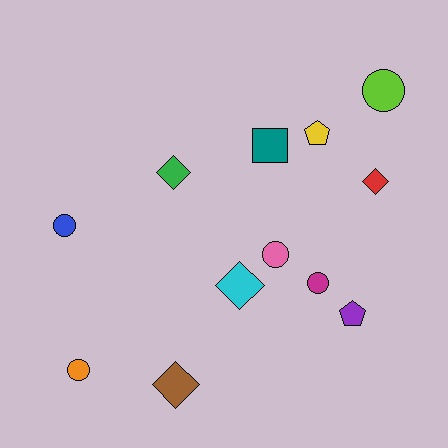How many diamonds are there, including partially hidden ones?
There are 4 diamonds.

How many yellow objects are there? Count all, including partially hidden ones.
There is 1 yellow object.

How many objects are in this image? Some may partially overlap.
There are 12 objects.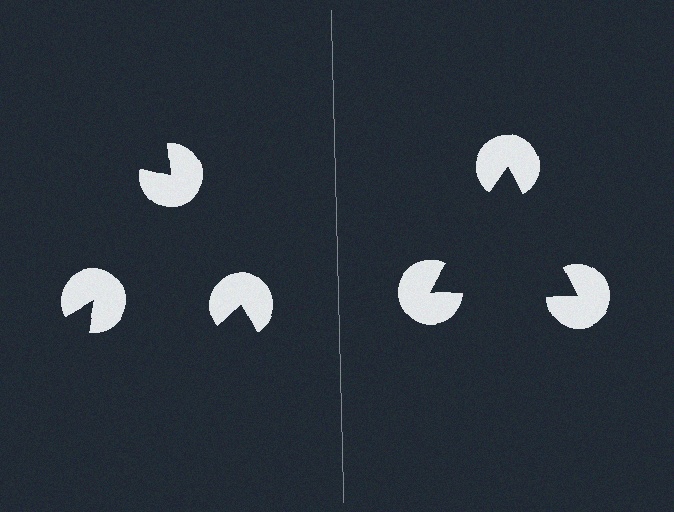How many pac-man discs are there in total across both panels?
6 — 3 on each side.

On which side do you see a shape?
An illusory triangle appears on the right side. On the left side the wedge cuts are rotated, so no coherent shape forms.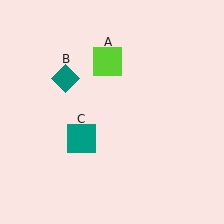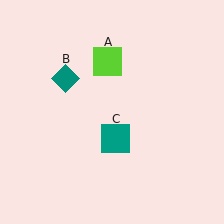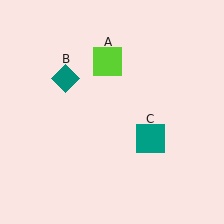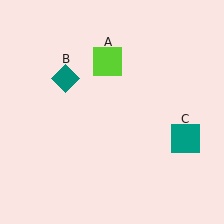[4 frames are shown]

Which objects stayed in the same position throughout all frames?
Lime square (object A) and teal diamond (object B) remained stationary.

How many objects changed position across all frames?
1 object changed position: teal square (object C).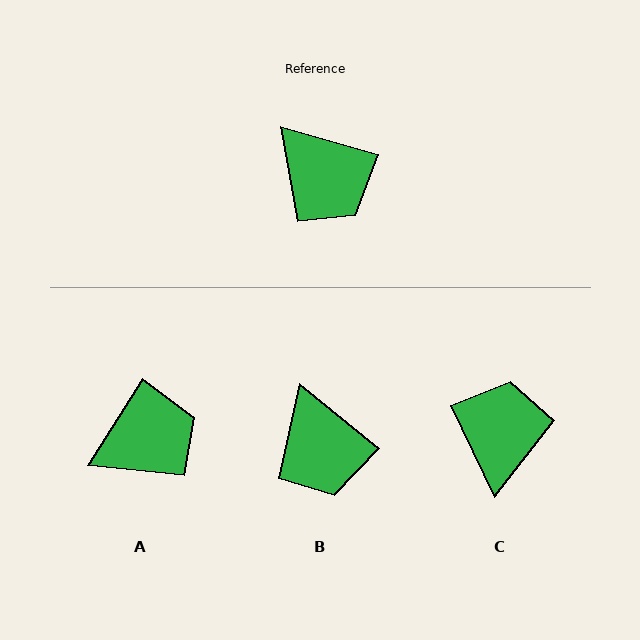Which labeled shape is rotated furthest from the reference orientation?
C, about 132 degrees away.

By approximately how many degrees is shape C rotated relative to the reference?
Approximately 132 degrees counter-clockwise.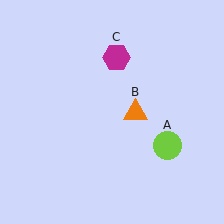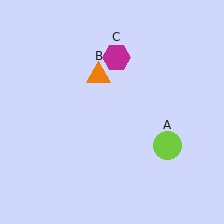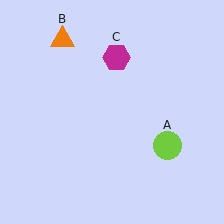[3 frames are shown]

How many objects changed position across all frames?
1 object changed position: orange triangle (object B).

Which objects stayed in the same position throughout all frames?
Lime circle (object A) and magenta hexagon (object C) remained stationary.